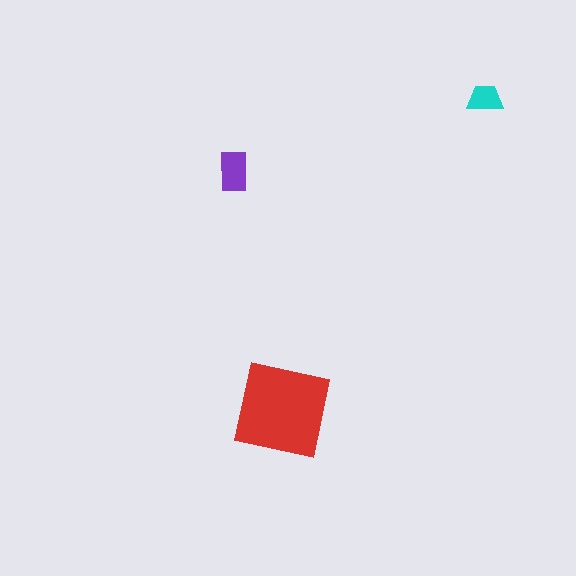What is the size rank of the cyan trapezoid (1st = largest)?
3rd.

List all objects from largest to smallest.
The red square, the purple rectangle, the cyan trapezoid.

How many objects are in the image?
There are 3 objects in the image.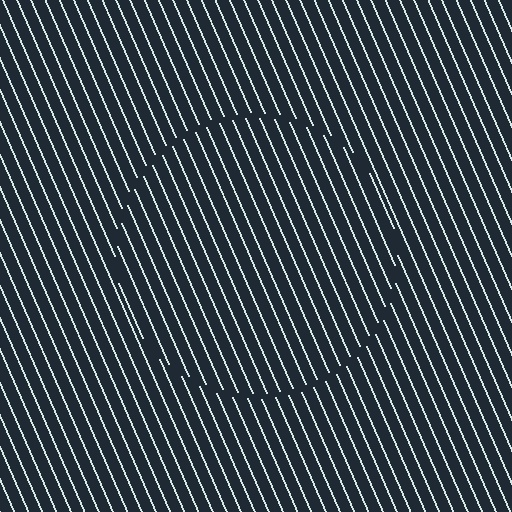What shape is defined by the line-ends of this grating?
An illusory circle. The interior of the shape contains the same grating, shifted by half a period — the contour is defined by the phase discontinuity where line-ends from the inner and outer gratings abut.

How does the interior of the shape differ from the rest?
The interior of the shape contains the same grating, shifted by half a period — the contour is defined by the phase discontinuity where line-ends from the inner and outer gratings abut.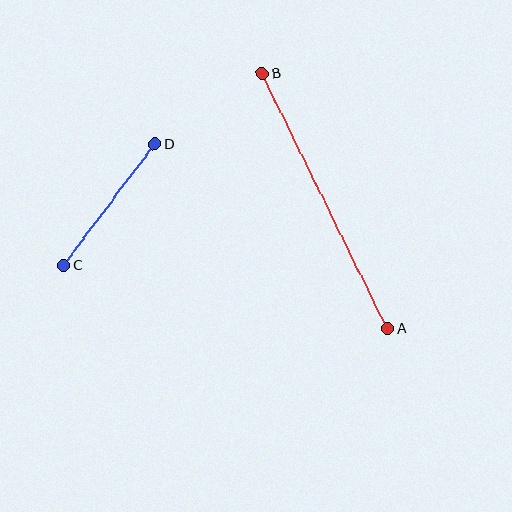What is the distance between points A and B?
The distance is approximately 284 pixels.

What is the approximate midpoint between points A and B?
The midpoint is at approximately (325, 201) pixels.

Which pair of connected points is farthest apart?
Points A and B are farthest apart.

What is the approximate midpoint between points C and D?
The midpoint is at approximately (109, 205) pixels.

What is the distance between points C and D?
The distance is approximately 152 pixels.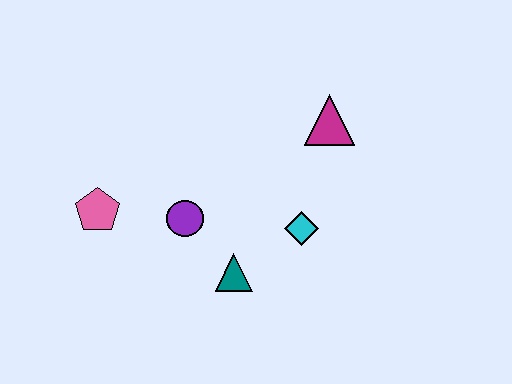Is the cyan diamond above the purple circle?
No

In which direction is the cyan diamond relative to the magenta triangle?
The cyan diamond is below the magenta triangle.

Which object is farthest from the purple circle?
The magenta triangle is farthest from the purple circle.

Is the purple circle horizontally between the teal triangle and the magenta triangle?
No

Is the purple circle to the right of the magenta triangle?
No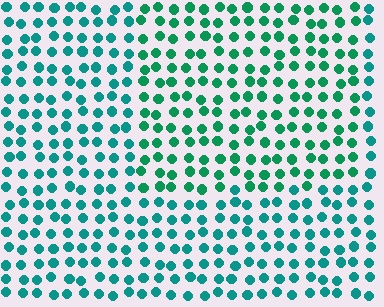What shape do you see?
I see a rectangle.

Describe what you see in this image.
The image is filled with small teal elements in a uniform arrangement. A rectangle-shaped region is visible where the elements are tinted to a slightly different hue, forming a subtle color boundary.